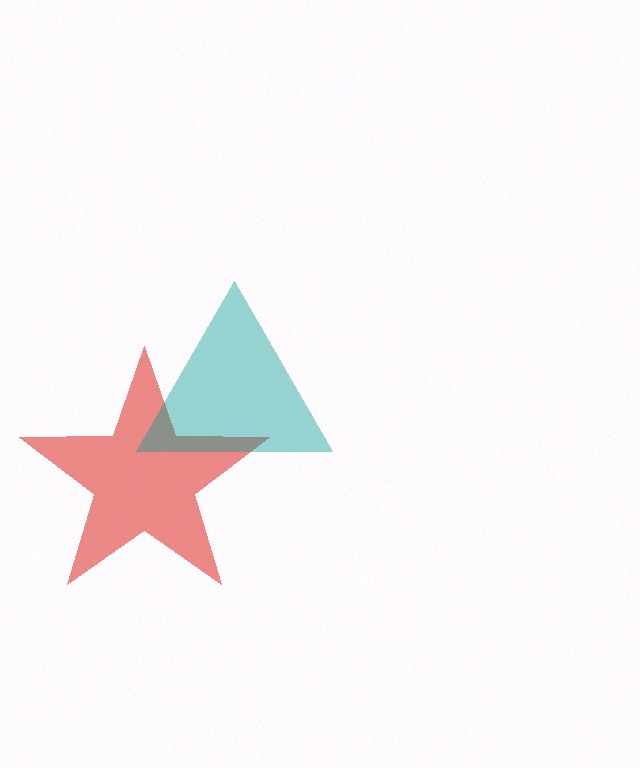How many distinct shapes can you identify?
There are 2 distinct shapes: a red star, a teal triangle.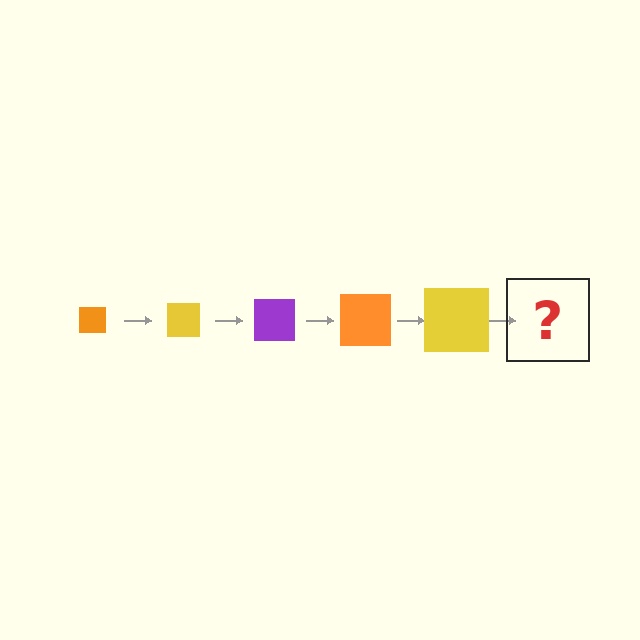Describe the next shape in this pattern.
It should be a purple square, larger than the previous one.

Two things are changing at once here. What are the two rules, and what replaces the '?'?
The two rules are that the square grows larger each step and the color cycles through orange, yellow, and purple. The '?' should be a purple square, larger than the previous one.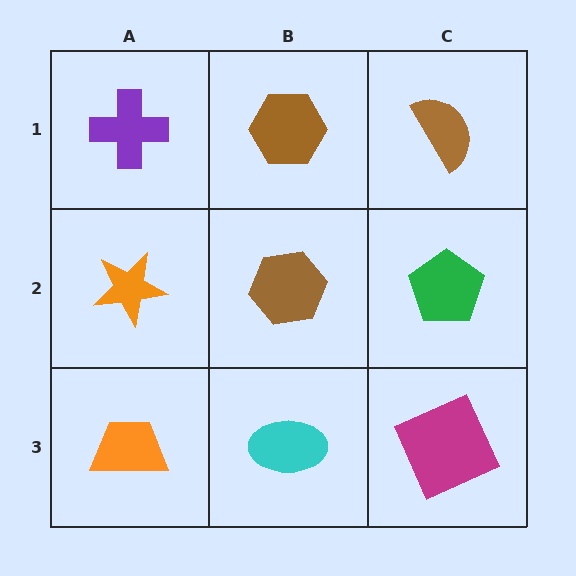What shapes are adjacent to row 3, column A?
An orange star (row 2, column A), a cyan ellipse (row 3, column B).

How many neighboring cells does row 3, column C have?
2.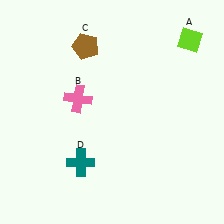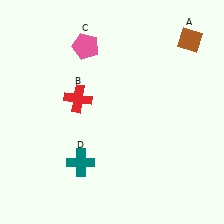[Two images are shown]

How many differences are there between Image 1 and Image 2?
There are 3 differences between the two images.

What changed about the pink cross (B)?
In Image 1, B is pink. In Image 2, it changed to red.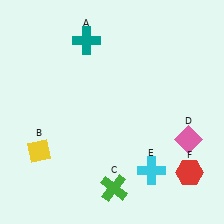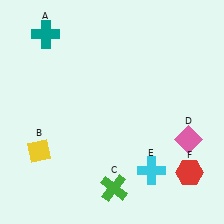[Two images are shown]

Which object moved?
The teal cross (A) moved left.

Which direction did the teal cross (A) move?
The teal cross (A) moved left.